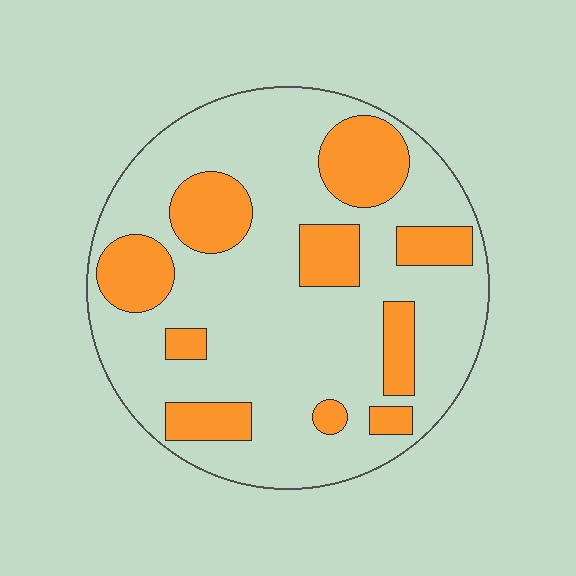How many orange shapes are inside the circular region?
10.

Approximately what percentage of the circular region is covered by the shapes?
Approximately 25%.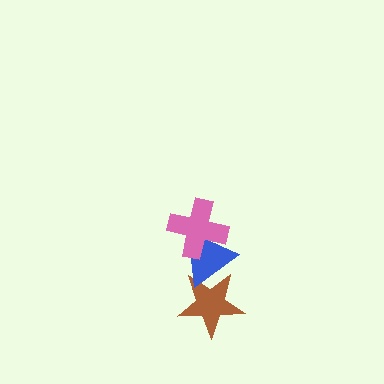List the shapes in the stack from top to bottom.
From top to bottom: the pink cross, the blue triangle, the brown star.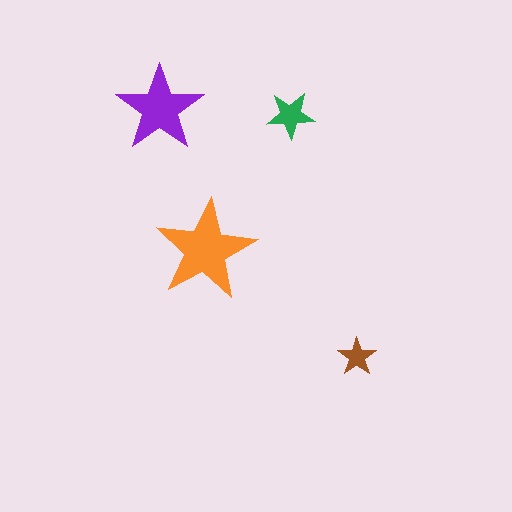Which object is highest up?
The purple star is topmost.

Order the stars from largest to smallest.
the orange one, the purple one, the green one, the brown one.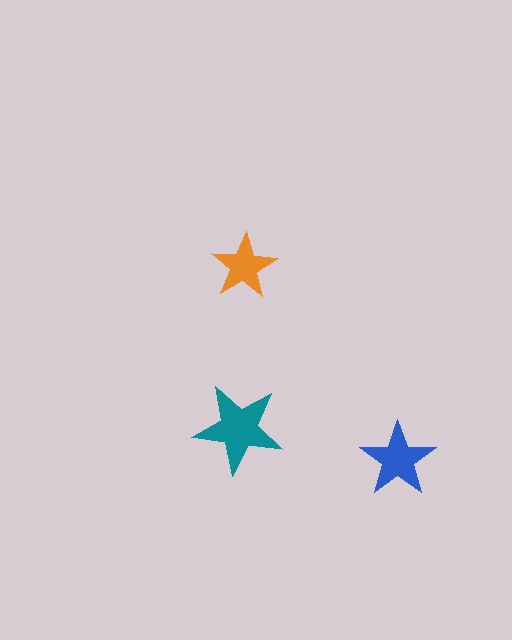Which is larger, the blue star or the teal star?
The teal one.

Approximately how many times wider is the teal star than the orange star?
About 1.5 times wider.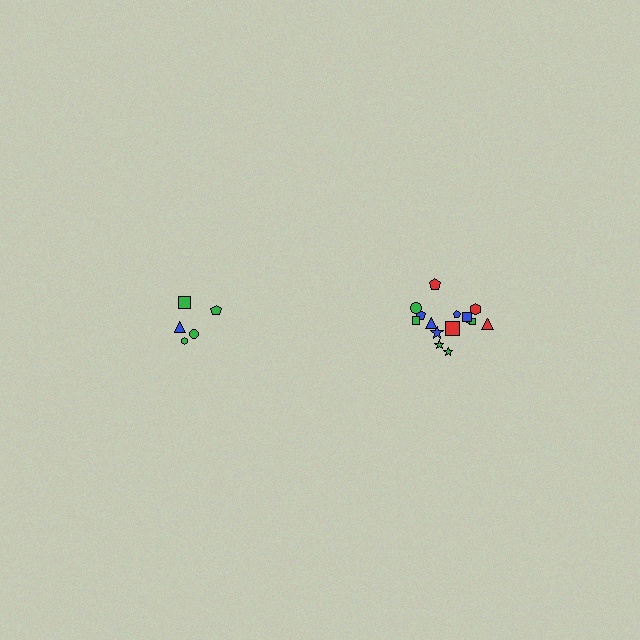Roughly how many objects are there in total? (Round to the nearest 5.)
Roughly 20 objects in total.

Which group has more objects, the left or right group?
The right group.